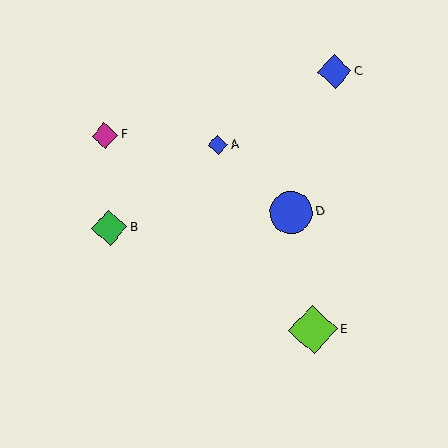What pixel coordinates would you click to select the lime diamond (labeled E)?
Click at (313, 330) to select the lime diamond E.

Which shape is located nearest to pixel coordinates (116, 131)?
The magenta diamond (labeled F) at (105, 136) is nearest to that location.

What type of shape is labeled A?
Shape A is a blue diamond.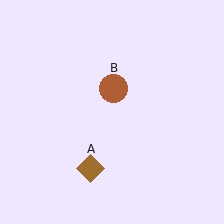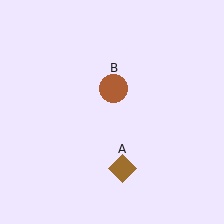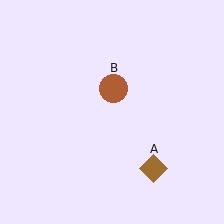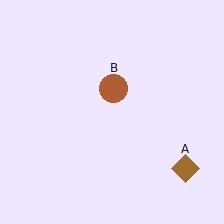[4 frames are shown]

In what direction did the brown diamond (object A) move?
The brown diamond (object A) moved right.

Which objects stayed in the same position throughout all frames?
Brown circle (object B) remained stationary.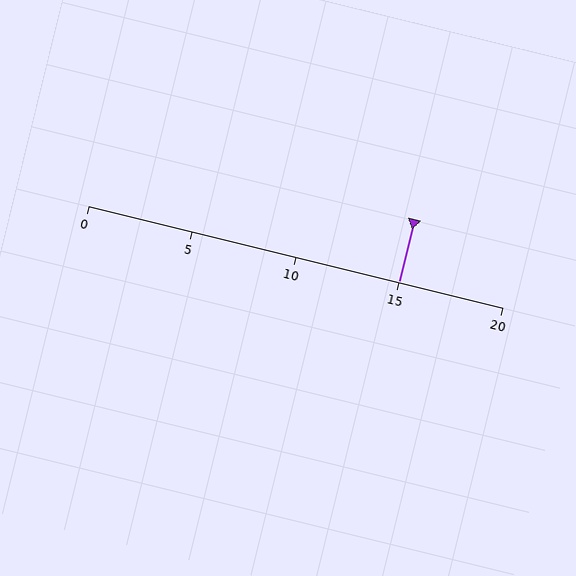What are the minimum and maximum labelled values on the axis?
The axis runs from 0 to 20.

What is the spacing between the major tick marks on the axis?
The major ticks are spaced 5 apart.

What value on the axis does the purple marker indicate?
The marker indicates approximately 15.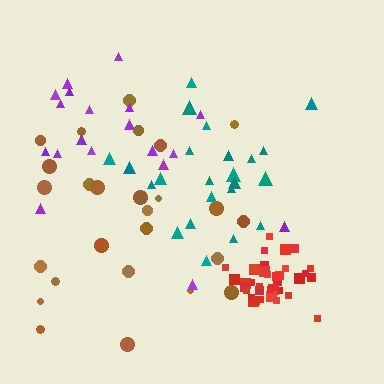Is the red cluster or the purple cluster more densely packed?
Red.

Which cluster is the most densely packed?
Red.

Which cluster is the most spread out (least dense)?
Purple.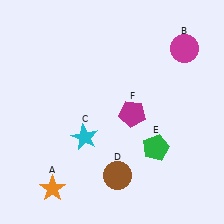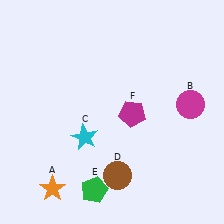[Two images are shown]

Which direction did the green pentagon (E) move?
The green pentagon (E) moved left.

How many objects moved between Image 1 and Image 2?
2 objects moved between the two images.